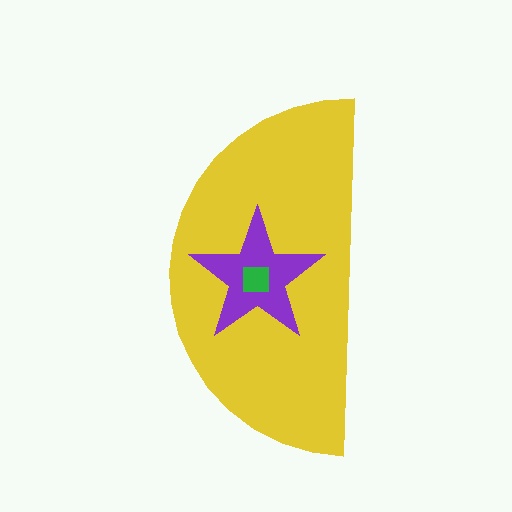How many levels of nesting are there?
3.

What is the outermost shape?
The yellow semicircle.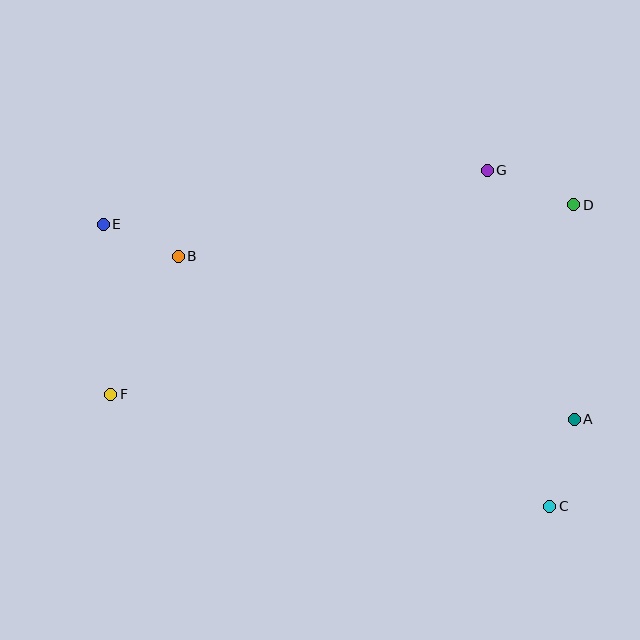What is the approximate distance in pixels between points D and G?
The distance between D and G is approximately 93 pixels.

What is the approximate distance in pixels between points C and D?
The distance between C and D is approximately 303 pixels.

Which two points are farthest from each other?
Points C and E are farthest from each other.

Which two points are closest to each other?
Points B and E are closest to each other.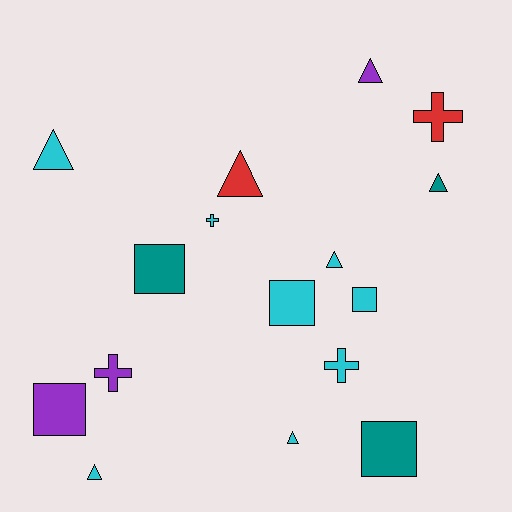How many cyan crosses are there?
There are 2 cyan crosses.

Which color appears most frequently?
Cyan, with 8 objects.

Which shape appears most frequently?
Triangle, with 7 objects.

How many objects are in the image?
There are 16 objects.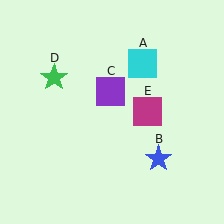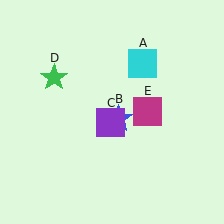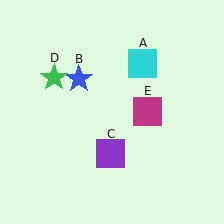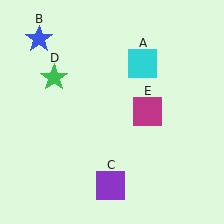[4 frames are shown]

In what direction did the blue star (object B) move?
The blue star (object B) moved up and to the left.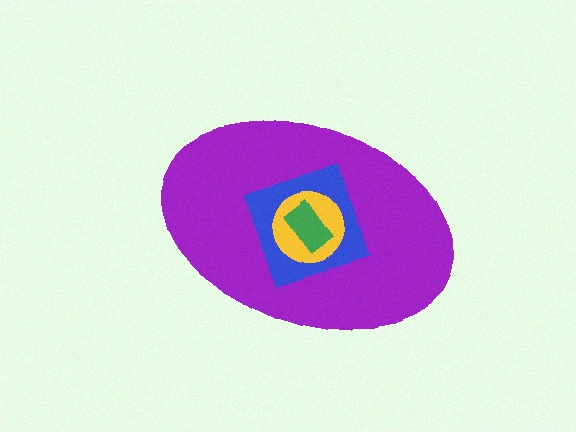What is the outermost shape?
The purple ellipse.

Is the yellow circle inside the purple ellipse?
Yes.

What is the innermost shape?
The green rectangle.